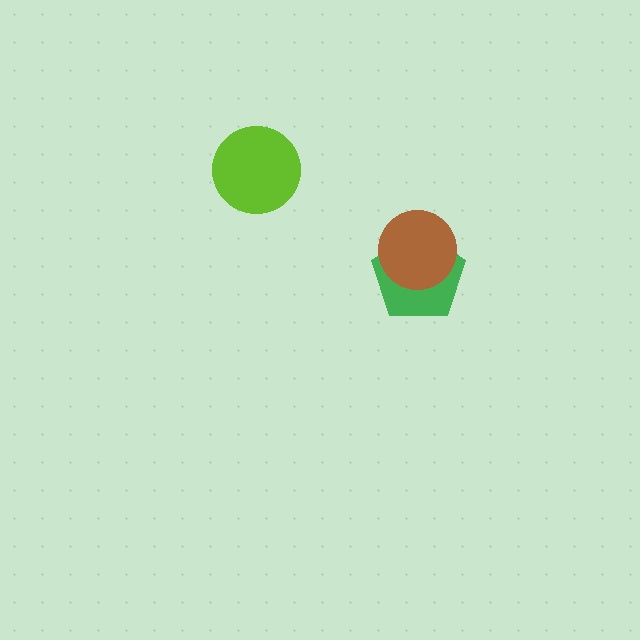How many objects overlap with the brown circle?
1 object overlaps with the brown circle.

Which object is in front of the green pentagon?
The brown circle is in front of the green pentagon.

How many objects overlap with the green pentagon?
1 object overlaps with the green pentagon.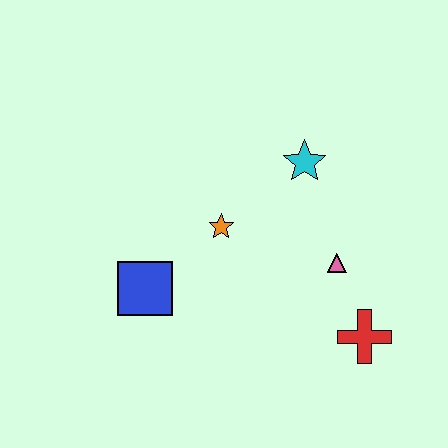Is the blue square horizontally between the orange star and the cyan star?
No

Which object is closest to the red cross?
The pink triangle is closest to the red cross.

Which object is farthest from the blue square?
The red cross is farthest from the blue square.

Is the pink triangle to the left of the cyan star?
No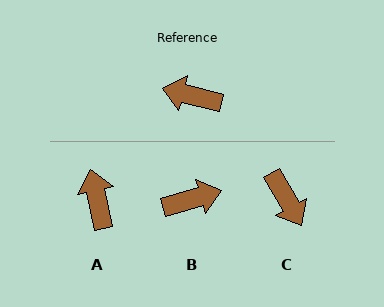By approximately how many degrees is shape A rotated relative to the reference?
Approximately 64 degrees clockwise.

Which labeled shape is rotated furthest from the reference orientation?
B, about 150 degrees away.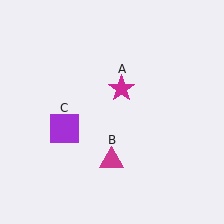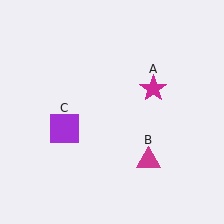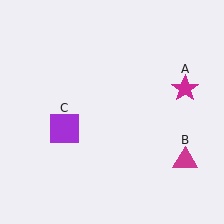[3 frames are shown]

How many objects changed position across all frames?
2 objects changed position: magenta star (object A), magenta triangle (object B).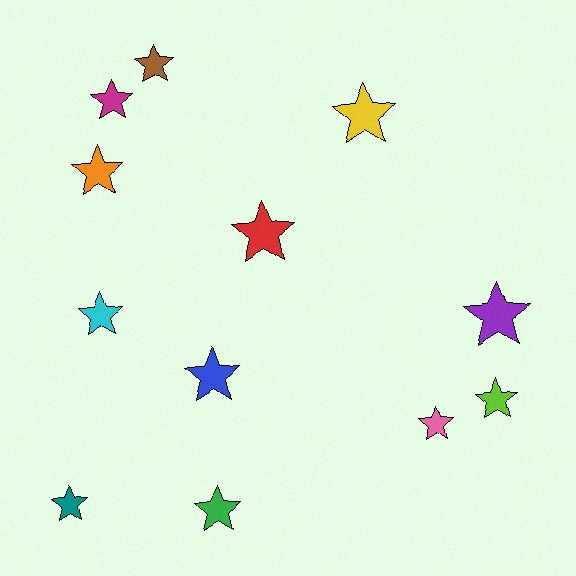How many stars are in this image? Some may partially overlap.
There are 12 stars.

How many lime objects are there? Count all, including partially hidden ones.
There is 1 lime object.